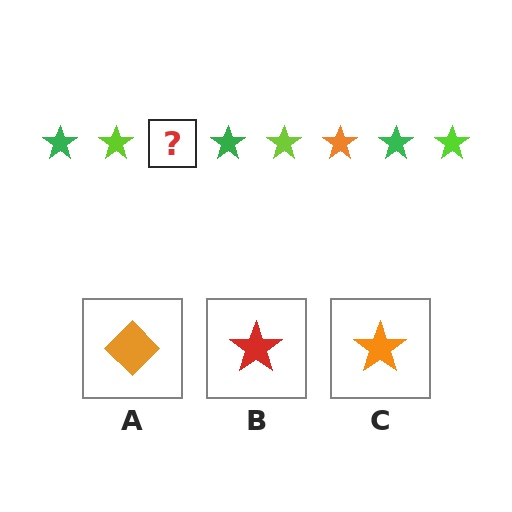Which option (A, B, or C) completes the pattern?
C.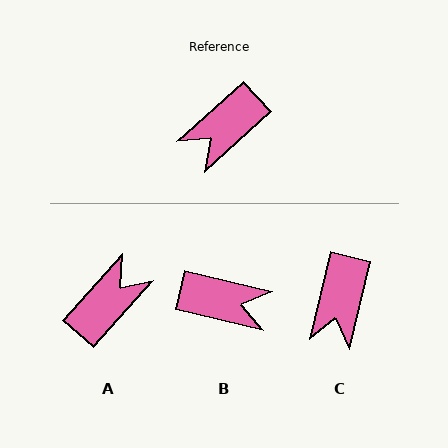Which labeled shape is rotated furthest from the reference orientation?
A, about 174 degrees away.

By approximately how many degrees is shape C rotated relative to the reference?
Approximately 35 degrees counter-clockwise.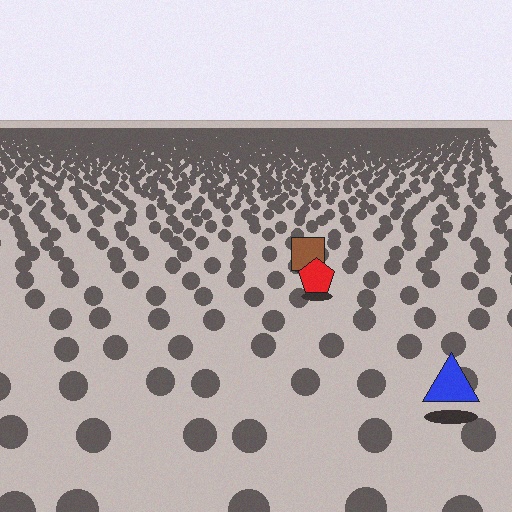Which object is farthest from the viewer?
The brown square is farthest from the viewer. It appears smaller and the ground texture around it is denser.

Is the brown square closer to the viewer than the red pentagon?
No. The red pentagon is closer — you can tell from the texture gradient: the ground texture is coarser near it.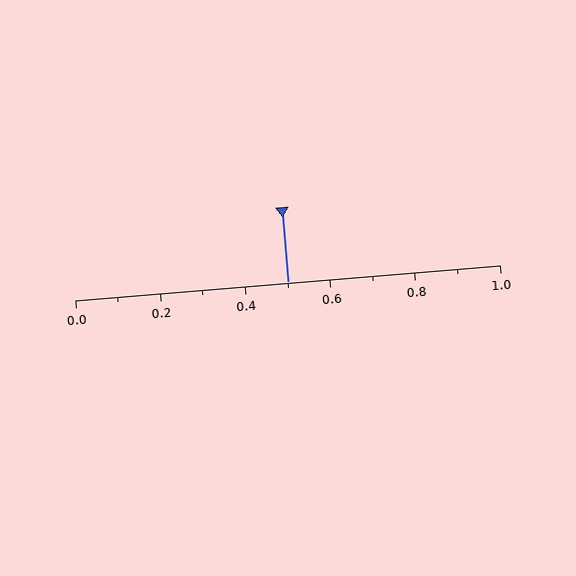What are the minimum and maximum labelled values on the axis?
The axis runs from 0.0 to 1.0.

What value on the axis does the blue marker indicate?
The marker indicates approximately 0.5.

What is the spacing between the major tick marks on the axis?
The major ticks are spaced 0.2 apart.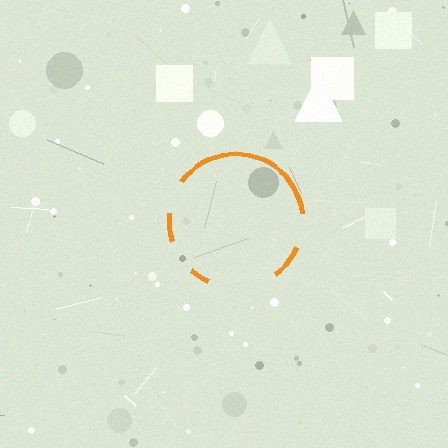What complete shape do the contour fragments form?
The contour fragments form a circle.